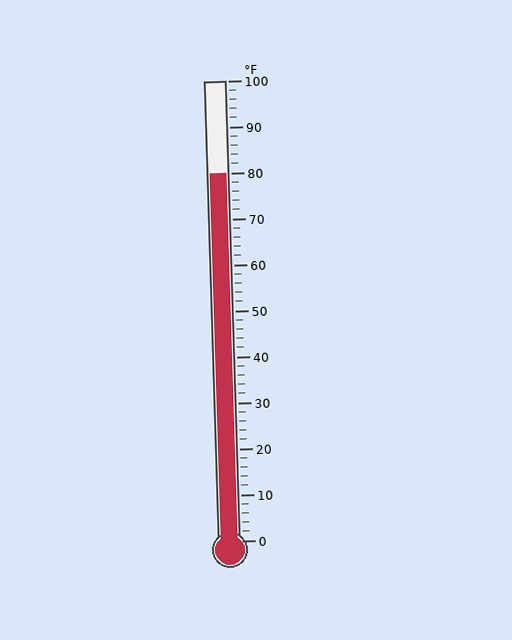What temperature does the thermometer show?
The thermometer shows approximately 80°F.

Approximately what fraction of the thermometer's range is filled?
The thermometer is filled to approximately 80% of its range.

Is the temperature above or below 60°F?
The temperature is above 60°F.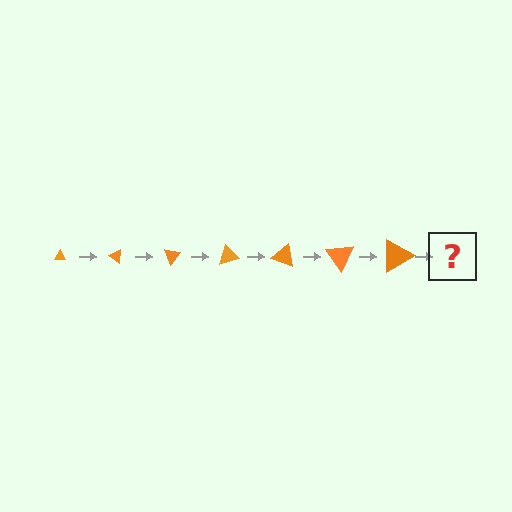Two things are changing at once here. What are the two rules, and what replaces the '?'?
The two rules are that the triangle grows larger each step and it rotates 35 degrees each step. The '?' should be a triangle, larger than the previous one and rotated 245 degrees from the start.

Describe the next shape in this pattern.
It should be a triangle, larger than the previous one and rotated 245 degrees from the start.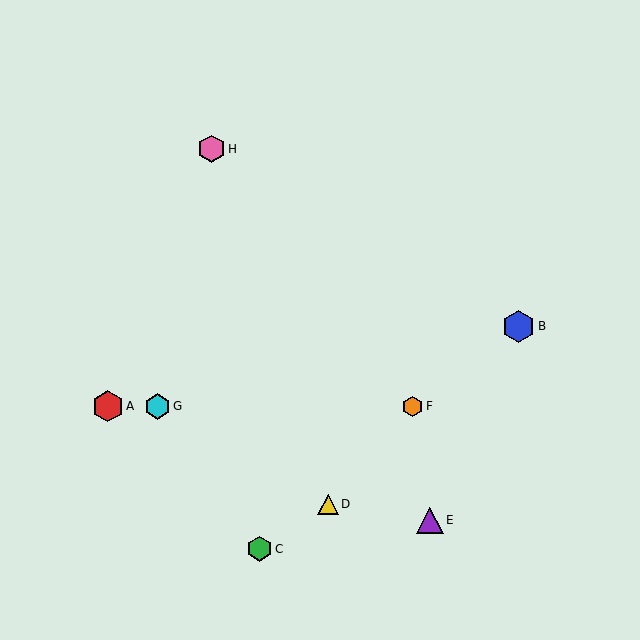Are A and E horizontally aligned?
No, A is at y≈406 and E is at y≈520.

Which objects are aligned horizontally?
Objects A, F, G are aligned horizontally.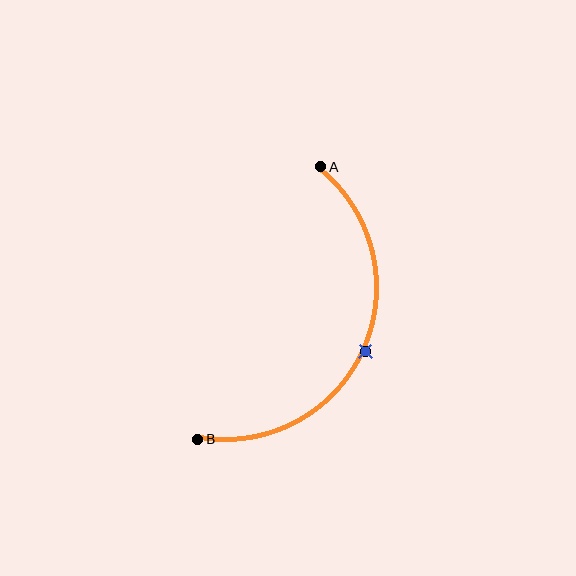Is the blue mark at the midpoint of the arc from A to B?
Yes. The blue mark lies on the arc at equal arc-length from both A and B — it is the arc midpoint.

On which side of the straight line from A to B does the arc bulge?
The arc bulges to the right of the straight line connecting A and B.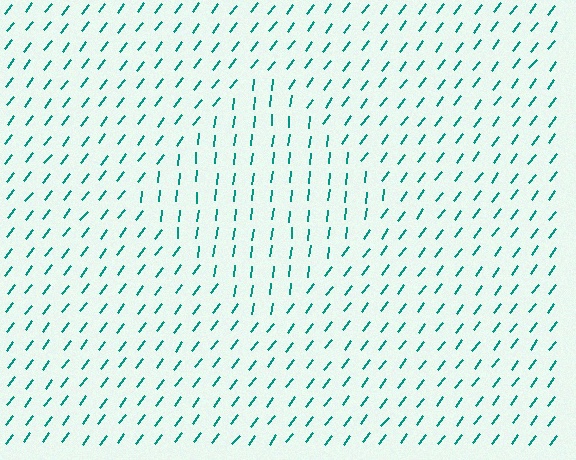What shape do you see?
I see a diamond.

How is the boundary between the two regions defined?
The boundary is defined purely by a change in line orientation (approximately 31 degrees difference). All lines are the same color and thickness.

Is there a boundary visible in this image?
Yes, there is a texture boundary formed by a change in line orientation.